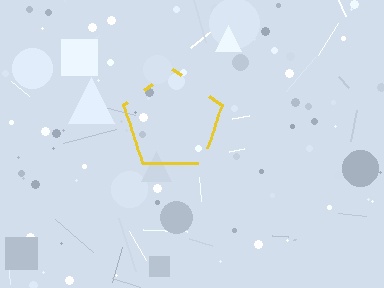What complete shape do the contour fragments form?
The contour fragments form a pentagon.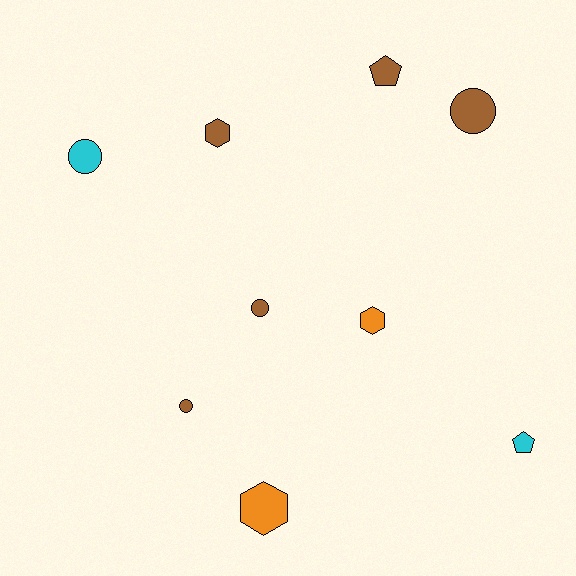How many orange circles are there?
There are no orange circles.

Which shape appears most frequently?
Circle, with 4 objects.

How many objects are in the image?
There are 9 objects.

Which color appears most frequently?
Brown, with 5 objects.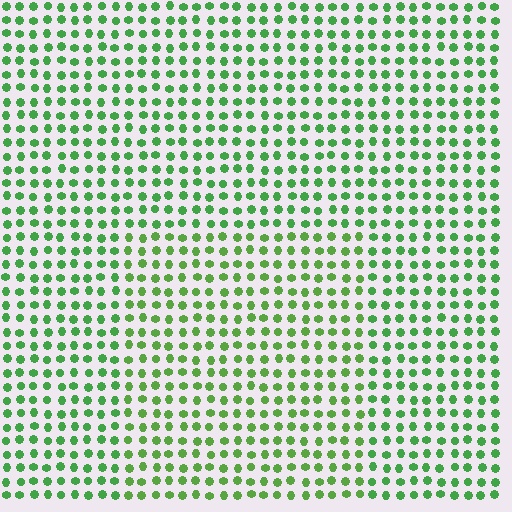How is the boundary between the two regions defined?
The boundary is defined purely by a slight shift in hue (about 18 degrees). Spacing, size, and orientation are identical on both sides.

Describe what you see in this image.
The image is filled with small green elements in a uniform arrangement. A rectangle-shaped region is visible where the elements are tinted to a slightly different hue, forming a subtle color boundary.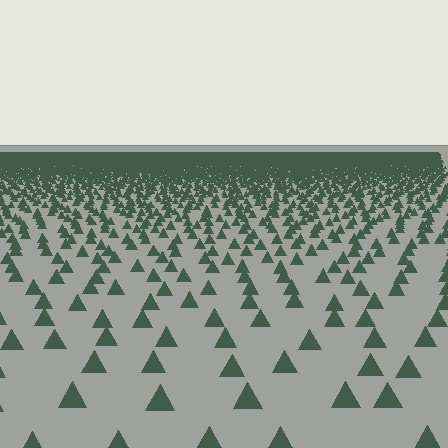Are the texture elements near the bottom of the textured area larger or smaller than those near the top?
Larger. Near the bottom, elements are closer to the viewer and appear at a bigger on-screen size.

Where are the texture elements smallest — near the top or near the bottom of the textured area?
Near the top.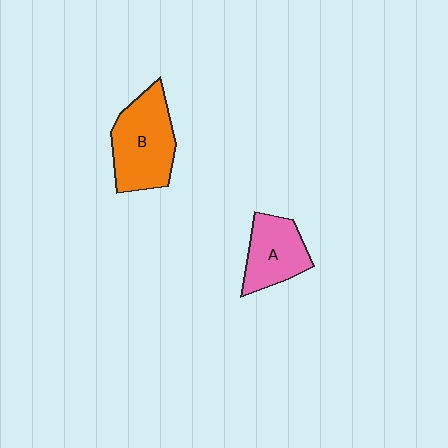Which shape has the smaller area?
Shape A (pink).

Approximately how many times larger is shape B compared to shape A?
Approximately 1.4 times.